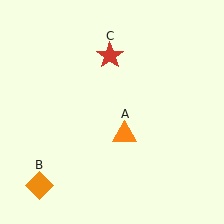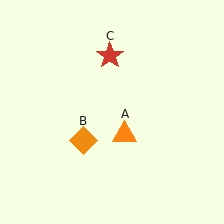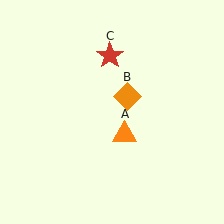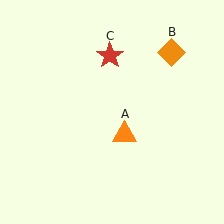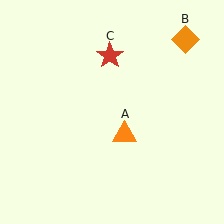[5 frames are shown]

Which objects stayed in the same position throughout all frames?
Orange triangle (object A) and red star (object C) remained stationary.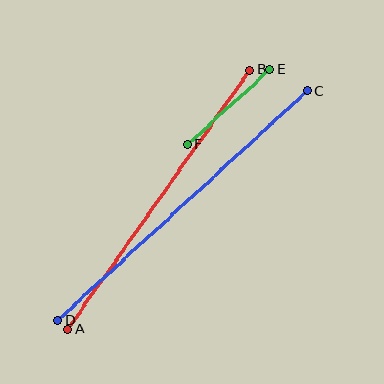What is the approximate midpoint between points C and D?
The midpoint is at approximately (182, 206) pixels.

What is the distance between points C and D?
The distance is approximately 339 pixels.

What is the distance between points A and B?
The distance is approximately 316 pixels.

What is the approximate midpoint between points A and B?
The midpoint is at approximately (159, 199) pixels.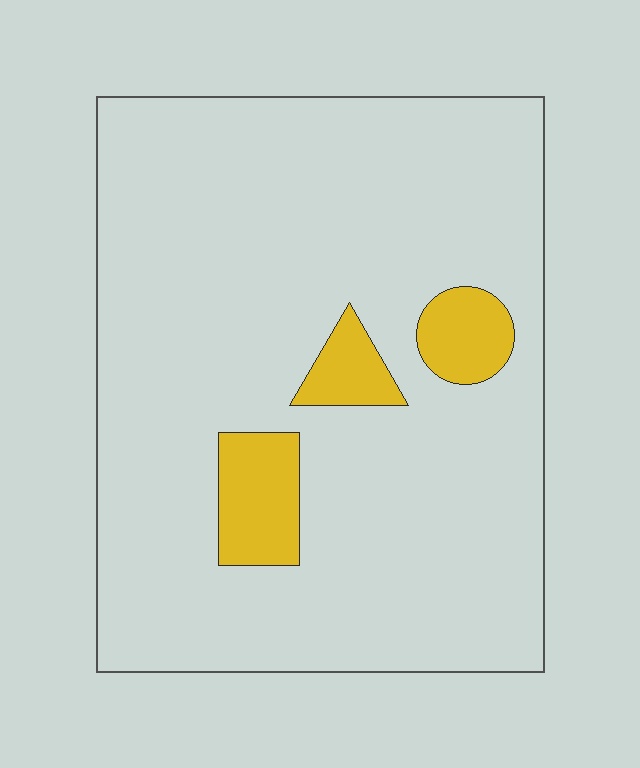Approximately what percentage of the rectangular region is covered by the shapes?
Approximately 10%.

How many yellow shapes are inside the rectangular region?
3.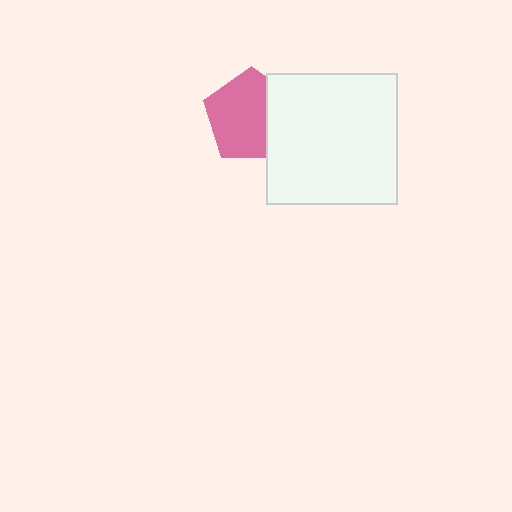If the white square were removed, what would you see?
You would see the complete pink pentagon.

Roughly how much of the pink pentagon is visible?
Most of it is visible (roughly 70%).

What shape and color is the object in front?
The object in front is a white square.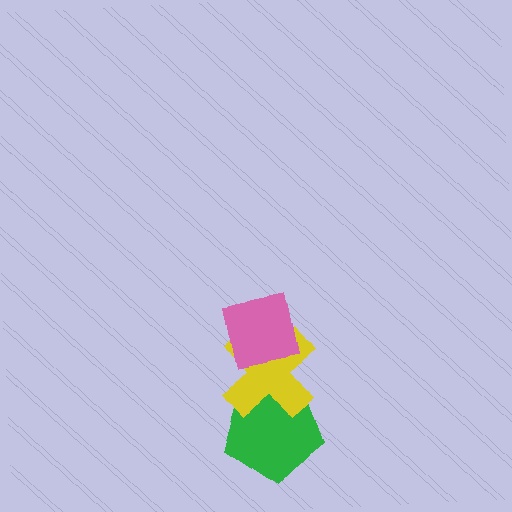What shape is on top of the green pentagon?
The yellow cross is on top of the green pentagon.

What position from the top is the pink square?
The pink square is 1st from the top.